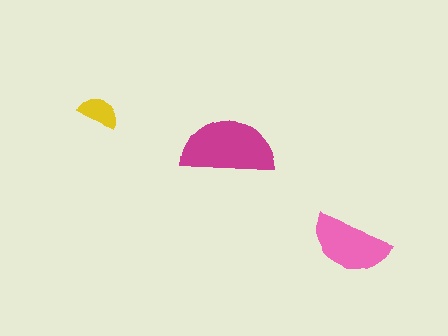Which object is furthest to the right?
The pink semicircle is rightmost.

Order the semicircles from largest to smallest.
the magenta one, the pink one, the yellow one.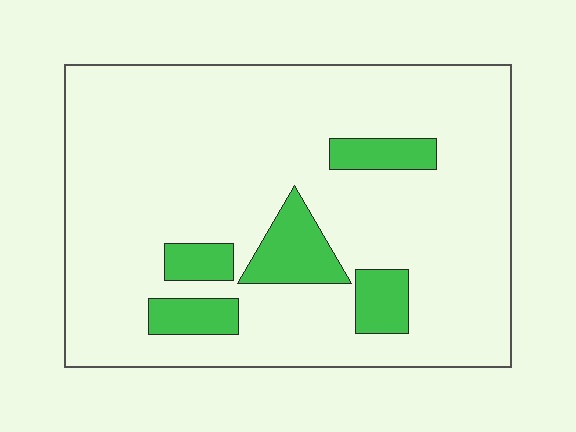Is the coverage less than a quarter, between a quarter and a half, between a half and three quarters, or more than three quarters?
Less than a quarter.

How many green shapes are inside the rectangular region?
5.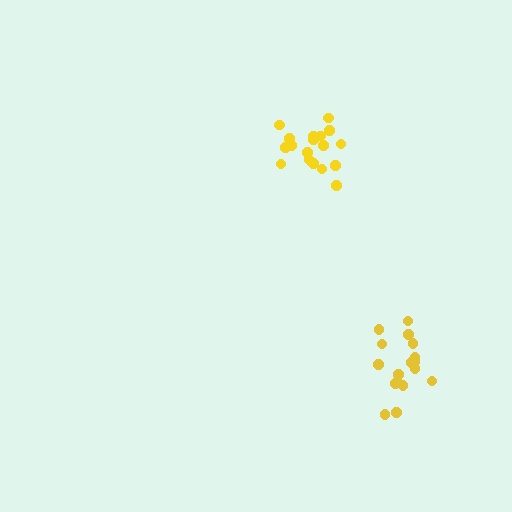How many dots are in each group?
Group 1: 19 dots, Group 2: 17 dots (36 total).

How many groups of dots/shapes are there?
There are 2 groups.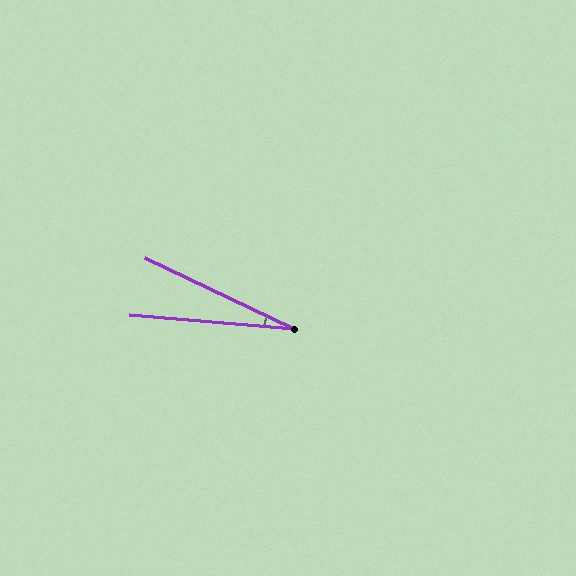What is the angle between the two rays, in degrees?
Approximately 21 degrees.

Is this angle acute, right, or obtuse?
It is acute.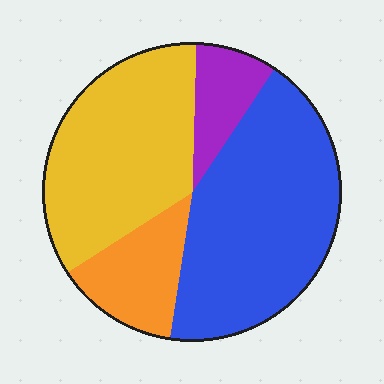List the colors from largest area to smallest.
From largest to smallest: blue, yellow, orange, purple.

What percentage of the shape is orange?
Orange takes up about one eighth (1/8) of the shape.